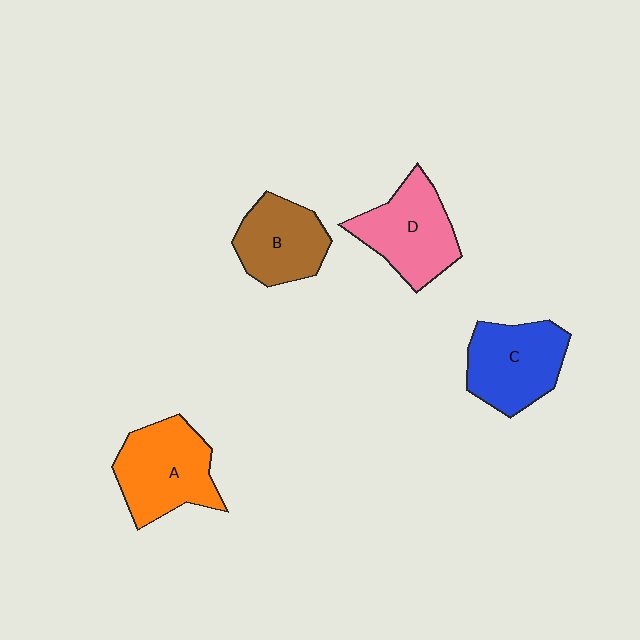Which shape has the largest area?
Shape A (orange).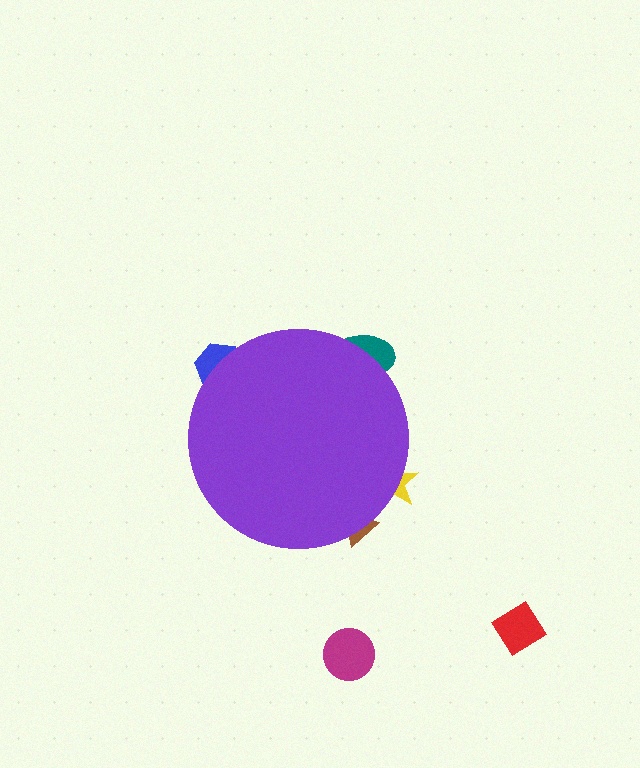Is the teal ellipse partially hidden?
Yes, the teal ellipse is partially hidden behind the purple circle.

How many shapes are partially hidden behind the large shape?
4 shapes are partially hidden.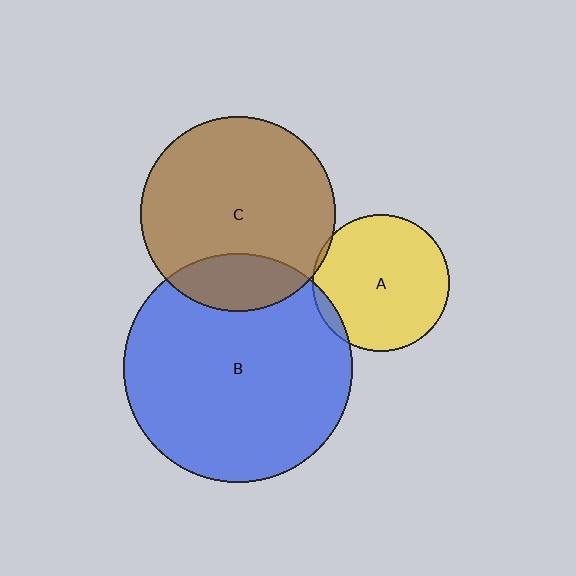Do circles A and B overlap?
Yes.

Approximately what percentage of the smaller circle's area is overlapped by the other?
Approximately 5%.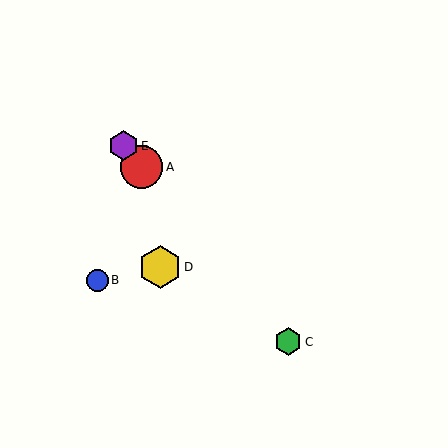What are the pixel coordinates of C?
Object C is at (288, 342).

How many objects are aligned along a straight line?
3 objects (A, C, E) are aligned along a straight line.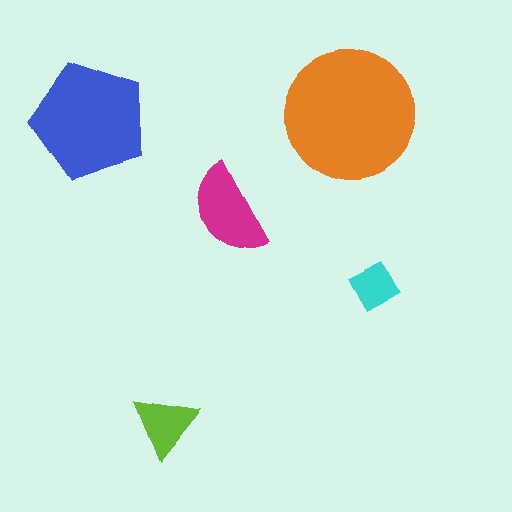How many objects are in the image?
There are 5 objects in the image.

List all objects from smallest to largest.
The cyan diamond, the lime triangle, the magenta semicircle, the blue pentagon, the orange circle.